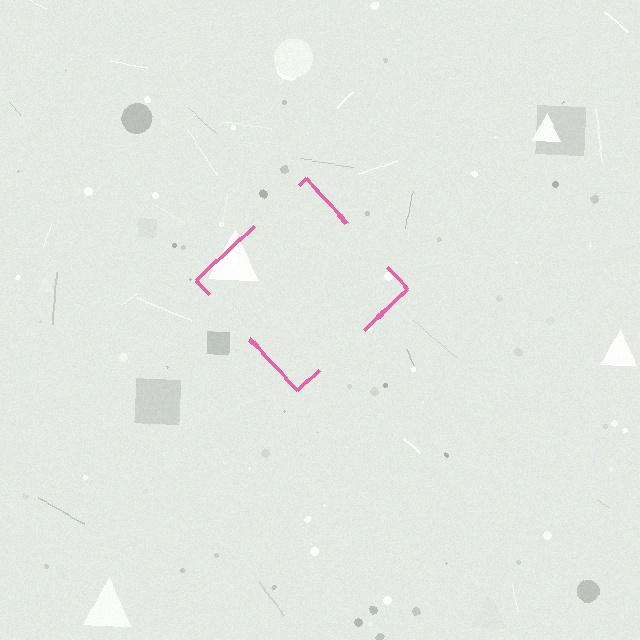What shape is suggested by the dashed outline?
The dashed outline suggests a diamond.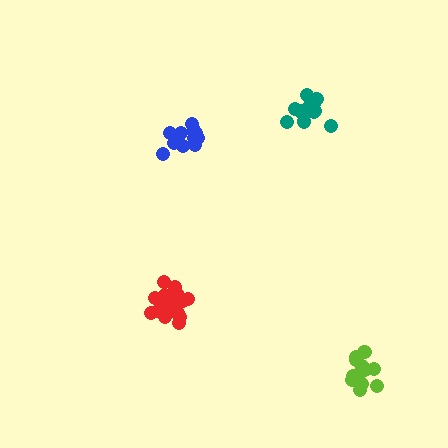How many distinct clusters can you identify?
There are 4 distinct clusters.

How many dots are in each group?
Group 1: 17 dots, Group 2: 11 dots, Group 3: 12 dots, Group 4: 15 dots (55 total).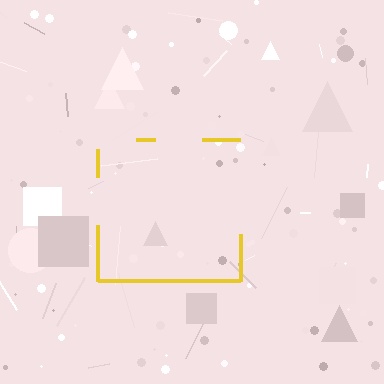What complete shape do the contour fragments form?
The contour fragments form a square.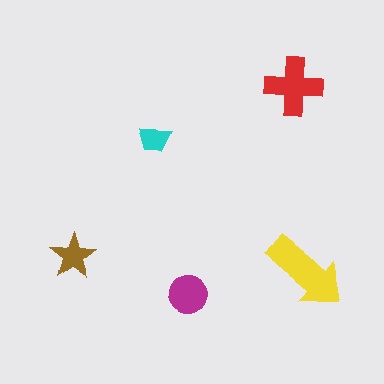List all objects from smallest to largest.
The cyan trapezoid, the brown star, the magenta circle, the red cross, the yellow arrow.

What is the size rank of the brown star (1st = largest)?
4th.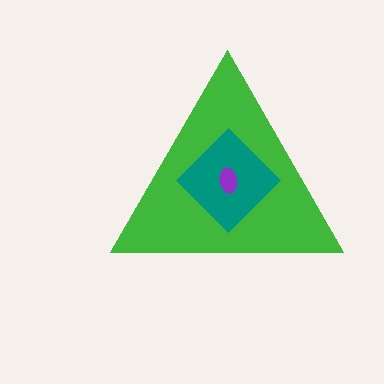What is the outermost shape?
The green triangle.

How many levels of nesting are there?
3.